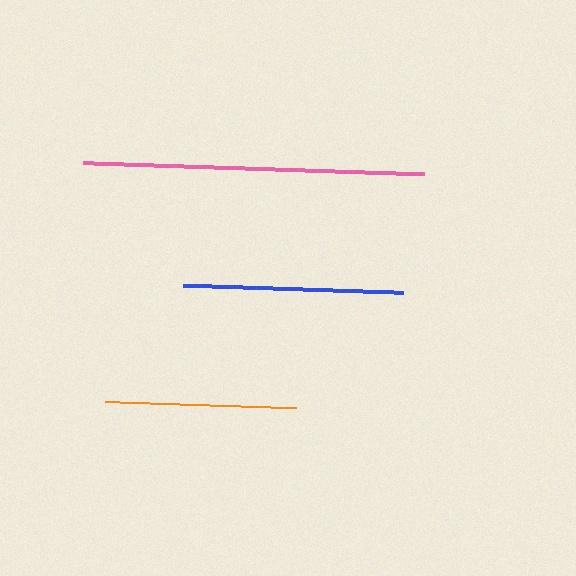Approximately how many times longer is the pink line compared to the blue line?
The pink line is approximately 1.5 times the length of the blue line.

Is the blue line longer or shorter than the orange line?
The blue line is longer than the orange line.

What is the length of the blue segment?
The blue segment is approximately 220 pixels long.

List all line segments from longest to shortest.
From longest to shortest: pink, blue, orange.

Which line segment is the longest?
The pink line is the longest at approximately 341 pixels.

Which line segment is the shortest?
The orange line is the shortest at approximately 191 pixels.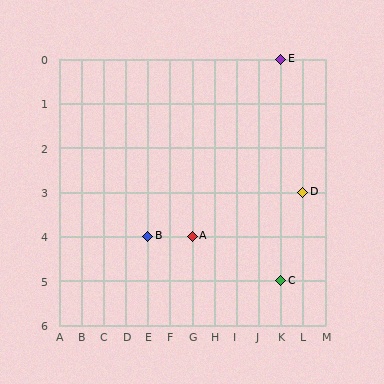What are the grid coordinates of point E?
Point E is at grid coordinates (K, 0).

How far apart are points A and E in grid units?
Points A and E are 4 columns and 4 rows apart (about 5.7 grid units diagonally).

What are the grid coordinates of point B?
Point B is at grid coordinates (E, 4).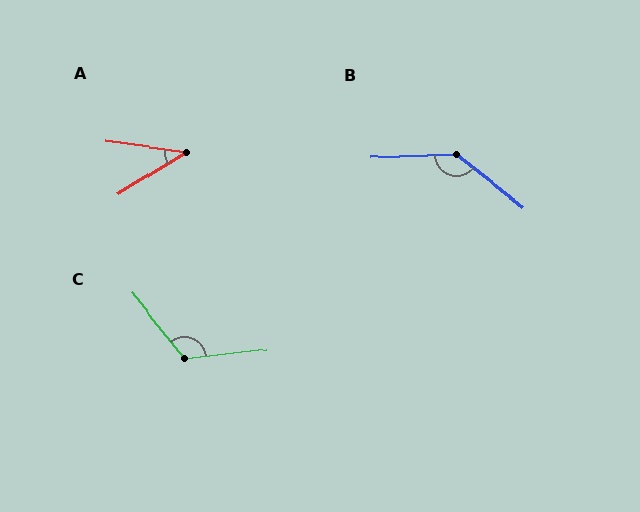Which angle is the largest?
B, at approximately 139 degrees.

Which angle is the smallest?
A, at approximately 39 degrees.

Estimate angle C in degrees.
Approximately 122 degrees.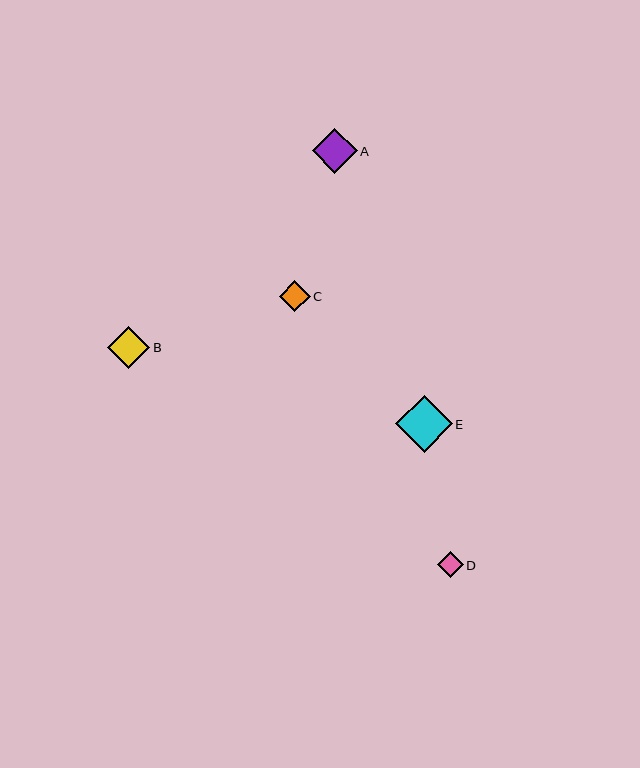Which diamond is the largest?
Diamond E is the largest with a size of approximately 57 pixels.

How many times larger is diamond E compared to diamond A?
Diamond E is approximately 1.3 times the size of diamond A.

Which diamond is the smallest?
Diamond D is the smallest with a size of approximately 26 pixels.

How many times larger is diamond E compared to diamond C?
Diamond E is approximately 1.8 times the size of diamond C.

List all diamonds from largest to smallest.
From largest to smallest: E, A, B, C, D.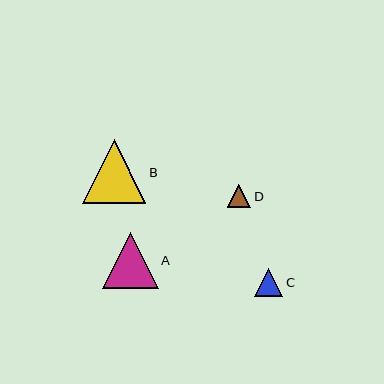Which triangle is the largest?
Triangle B is the largest with a size of approximately 64 pixels.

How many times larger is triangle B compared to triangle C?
Triangle B is approximately 2.3 times the size of triangle C.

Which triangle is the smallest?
Triangle D is the smallest with a size of approximately 23 pixels.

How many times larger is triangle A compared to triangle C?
Triangle A is approximately 2.0 times the size of triangle C.